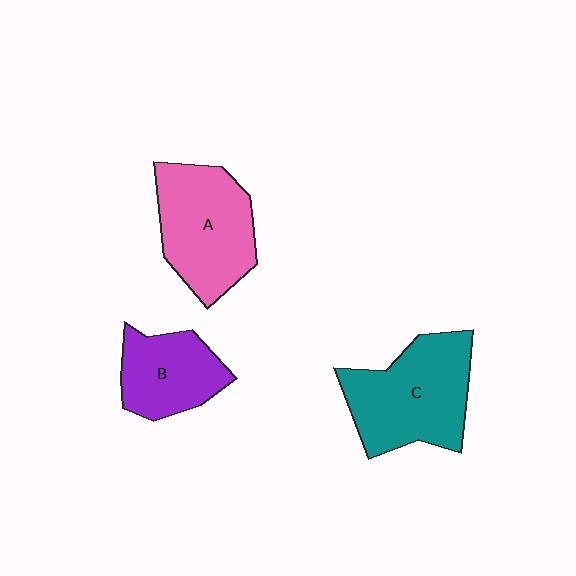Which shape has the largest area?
Shape C (teal).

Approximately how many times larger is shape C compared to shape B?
Approximately 1.5 times.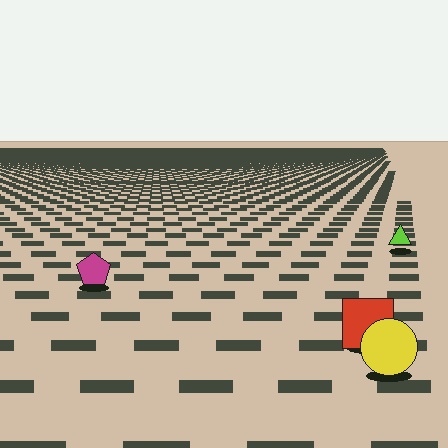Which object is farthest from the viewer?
The lime triangle is farthest from the viewer. It appears smaller and the ground texture around it is denser.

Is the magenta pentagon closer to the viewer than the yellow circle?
No. The yellow circle is closer — you can tell from the texture gradient: the ground texture is coarser near it.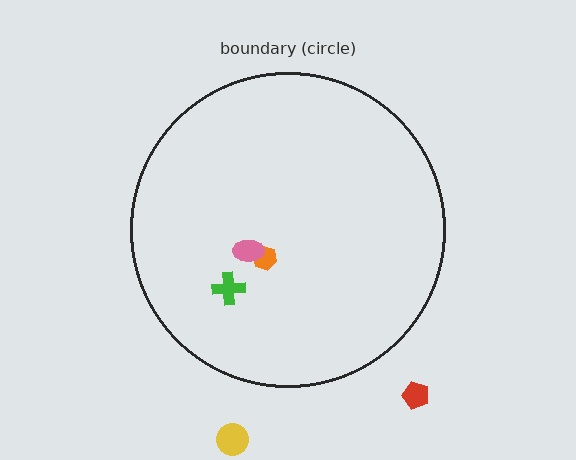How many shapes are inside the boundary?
3 inside, 2 outside.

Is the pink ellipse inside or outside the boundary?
Inside.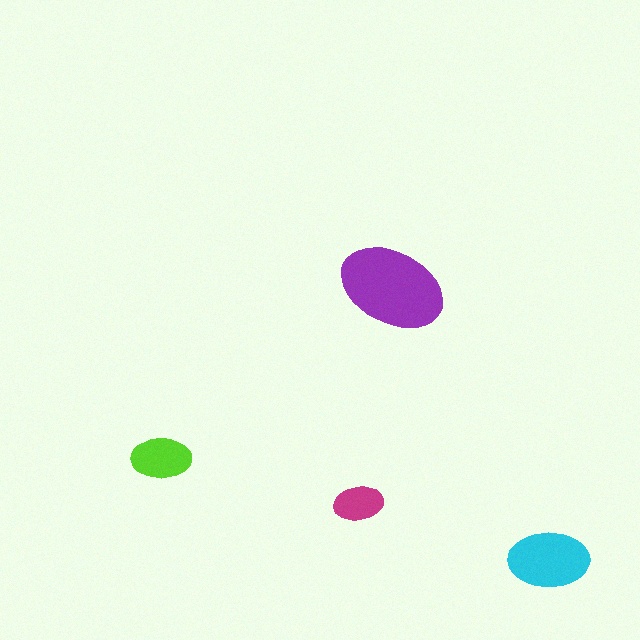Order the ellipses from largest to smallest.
the purple one, the cyan one, the lime one, the magenta one.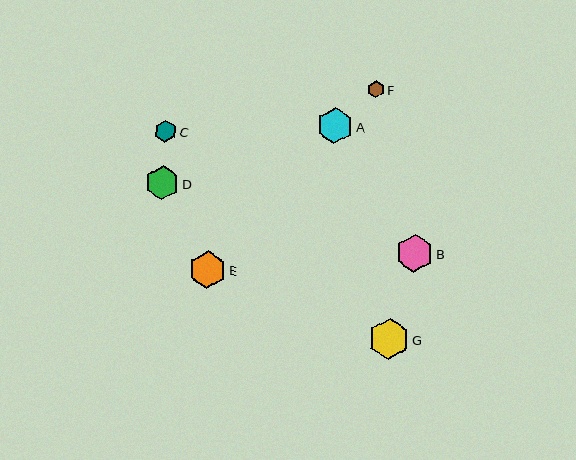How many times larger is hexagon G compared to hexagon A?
Hexagon G is approximately 1.1 times the size of hexagon A.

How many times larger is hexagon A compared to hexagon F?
Hexagon A is approximately 2.1 times the size of hexagon F.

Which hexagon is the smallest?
Hexagon F is the smallest with a size of approximately 17 pixels.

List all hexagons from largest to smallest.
From largest to smallest: G, E, B, A, D, C, F.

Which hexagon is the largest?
Hexagon G is the largest with a size of approximately 40 pixels.